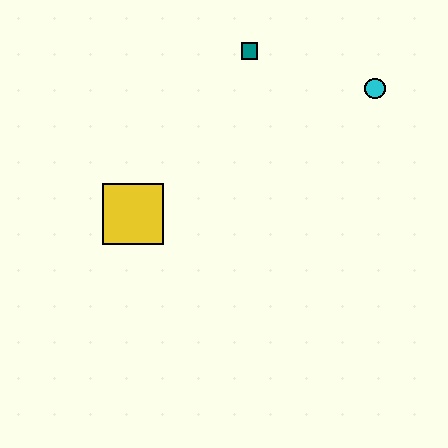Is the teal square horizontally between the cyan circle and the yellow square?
Yes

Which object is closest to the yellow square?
The teal square is closest to the yellow square.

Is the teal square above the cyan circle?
Yes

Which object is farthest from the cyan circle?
The yellow square is farthest from the cyan circle.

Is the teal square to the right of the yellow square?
Yes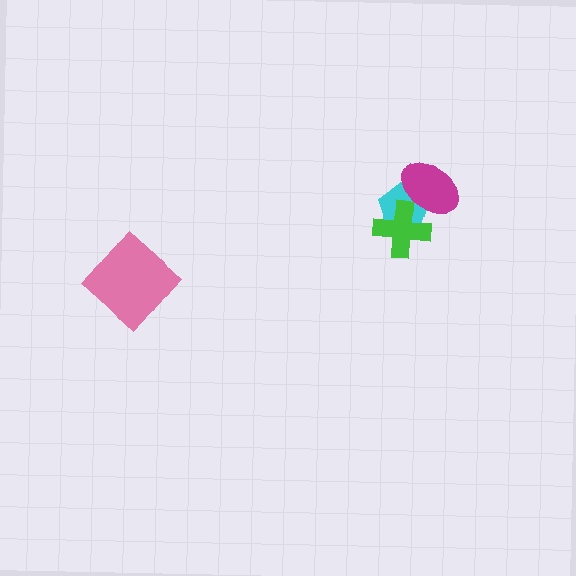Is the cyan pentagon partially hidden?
Yes, it is partially covered by another shape.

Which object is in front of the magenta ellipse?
The green cross is in front of the magenta ellipse.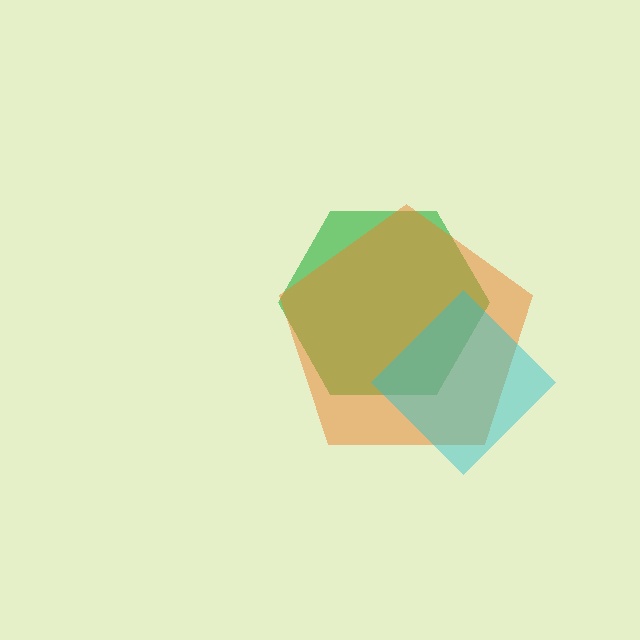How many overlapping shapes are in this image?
There are 3 overlapping shapes in the image.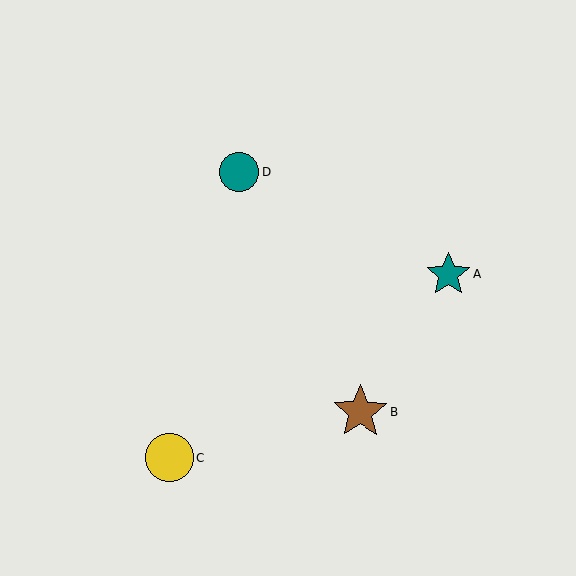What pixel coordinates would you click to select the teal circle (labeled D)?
Click at (239, 172) to select the teal circle D.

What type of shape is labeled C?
Shape C is a yellow circle.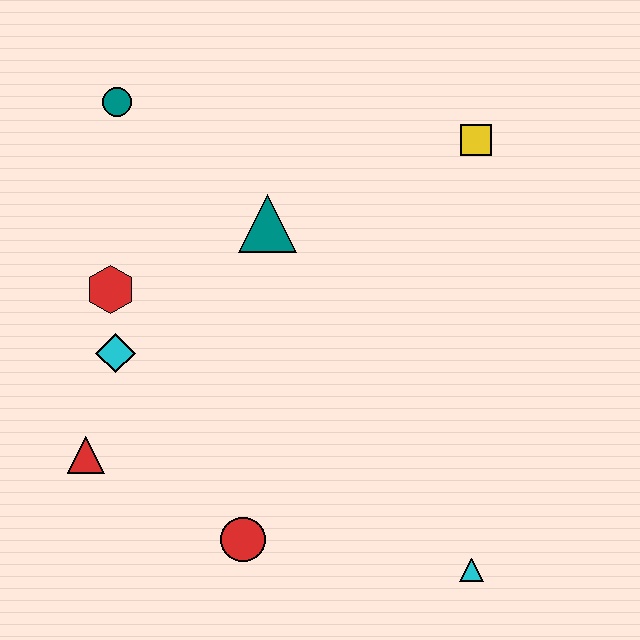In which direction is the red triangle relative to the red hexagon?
The red triangle is below the red hexagon.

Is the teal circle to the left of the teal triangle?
Yes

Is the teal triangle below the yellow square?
Yes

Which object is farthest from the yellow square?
The red triangle is farthest from the yellow square.